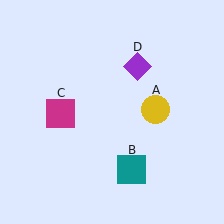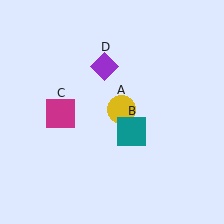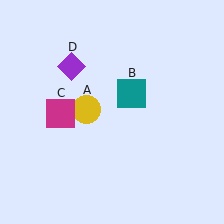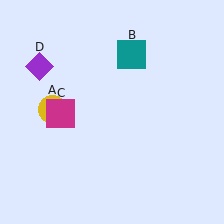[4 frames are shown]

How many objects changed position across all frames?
3 objects changed position: yellow circle (object A), teal square (object B), purple diamond (object D).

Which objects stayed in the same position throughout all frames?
Magenta square (object C) remained stationary.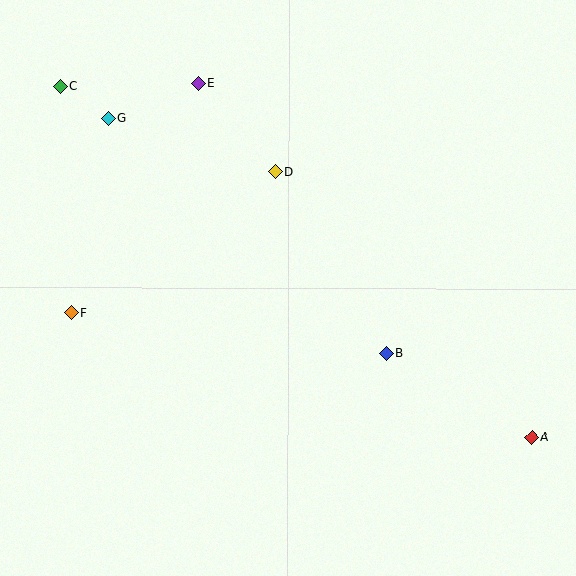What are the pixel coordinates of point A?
Point A is at (532, 437).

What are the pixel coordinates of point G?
Point G is at (108, 119).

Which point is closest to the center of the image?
Point D at (275, 172) is closest to the center.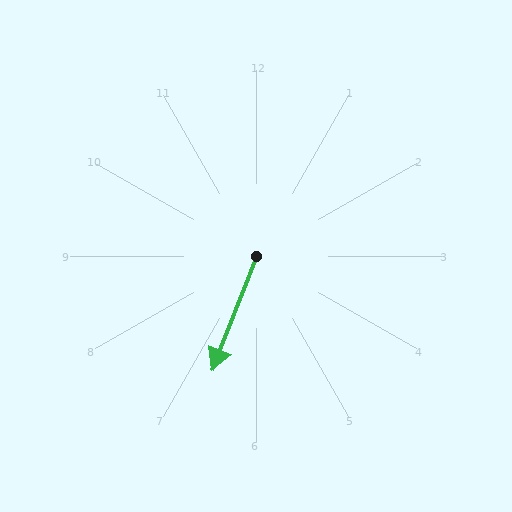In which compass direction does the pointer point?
South.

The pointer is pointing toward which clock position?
Roughly 7 o'clock.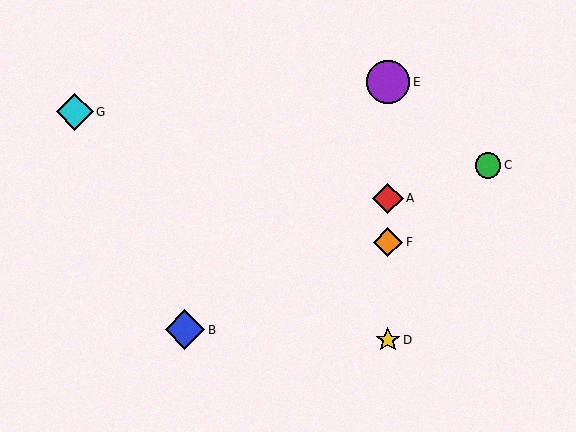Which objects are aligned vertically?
Objects A, D, E, F are aligned vertically.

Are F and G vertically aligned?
No, F is at x≈388 and G is at x≈75.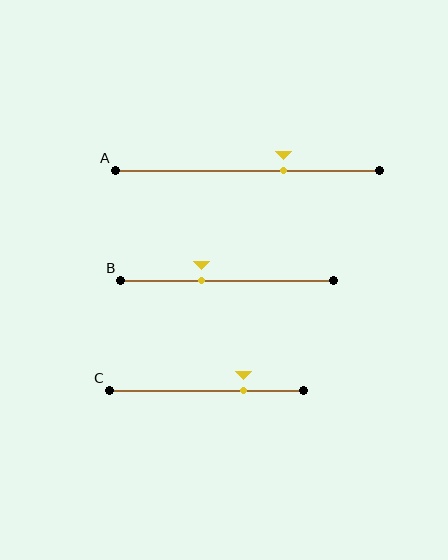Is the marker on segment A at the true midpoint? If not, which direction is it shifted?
No, the marker on segment A is shifted to the right by about 14% of the segment length.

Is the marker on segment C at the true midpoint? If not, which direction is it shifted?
No, the marker on segment C is shifted to the right by about 19% of the segment length.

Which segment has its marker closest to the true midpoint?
Segment B has its marker closest to the true midpoint.